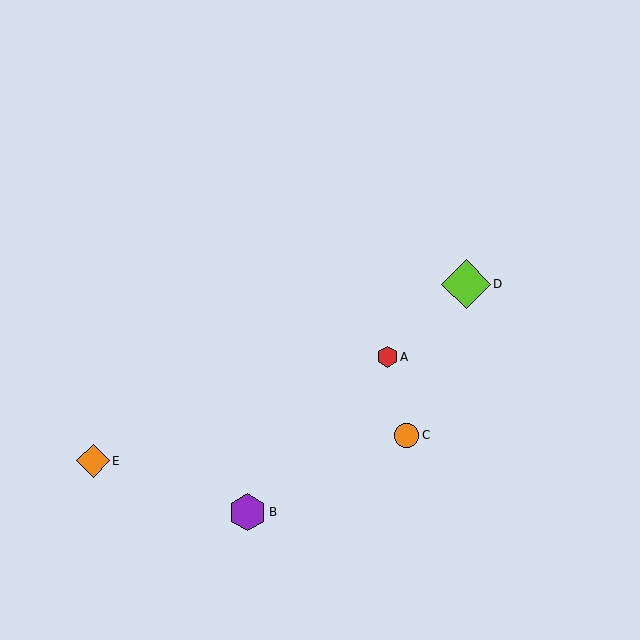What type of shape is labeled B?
Shape B is a purple hexagon.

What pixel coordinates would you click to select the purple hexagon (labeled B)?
Click at (247, 512) to select the purple hexagon B.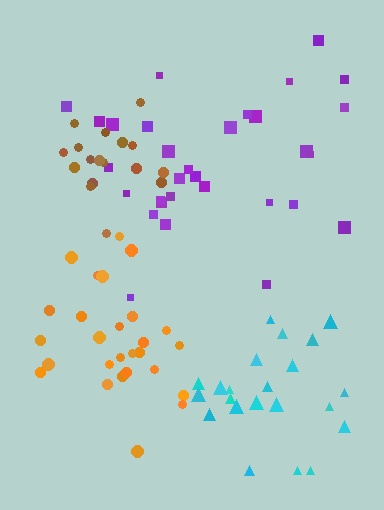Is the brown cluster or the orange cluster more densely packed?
Brown.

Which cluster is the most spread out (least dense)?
Purple.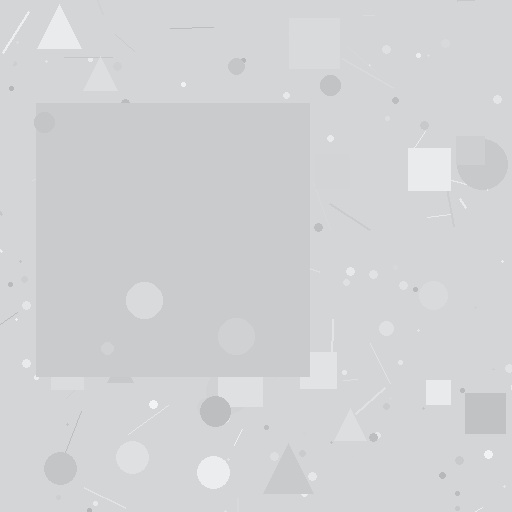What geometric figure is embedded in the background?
A square is embedded in the background.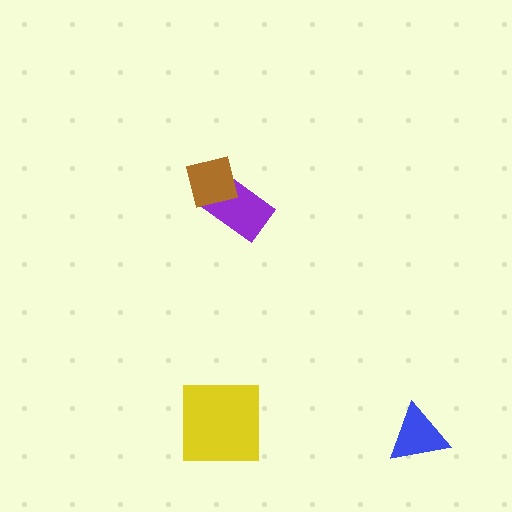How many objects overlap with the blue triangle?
0 objects overlap with the blue triangle.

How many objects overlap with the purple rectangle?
1 object overlaps with the purple rectangle.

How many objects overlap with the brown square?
1 object overlaps with the brown square.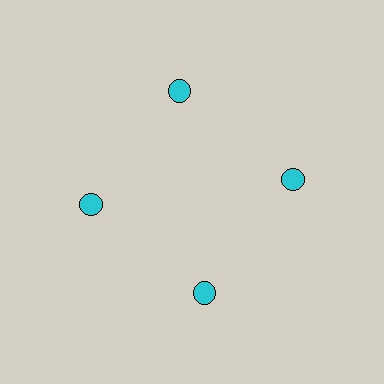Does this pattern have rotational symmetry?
Yes, this pattern has 4-fold rotational symmetry. It looks the same after rotating 90 degrees around the center.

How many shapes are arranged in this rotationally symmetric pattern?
There are 4 shapes, arranged in 4 groups of 1.